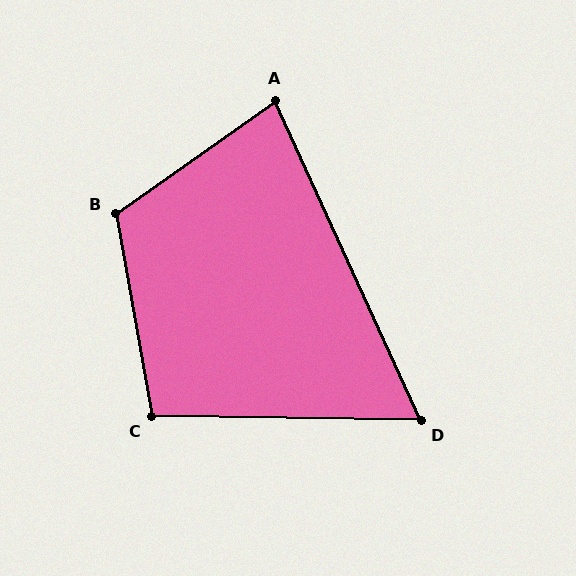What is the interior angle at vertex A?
Approximately 79 degrees (acute).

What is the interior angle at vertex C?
Approximately 101 degrees (obtuse).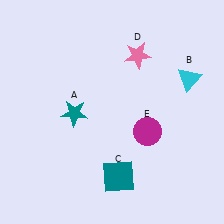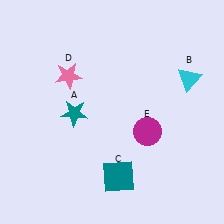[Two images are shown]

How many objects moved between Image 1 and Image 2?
1 object moved between the two images.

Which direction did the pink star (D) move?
The pink star (D) moved left.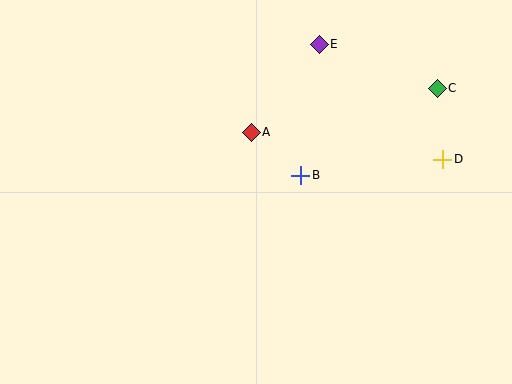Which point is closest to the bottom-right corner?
Point D is closest to the bottom-right corner.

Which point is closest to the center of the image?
Point B at (301, 175) is closest to the center.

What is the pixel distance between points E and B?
The distance between E and B is 132 pixels.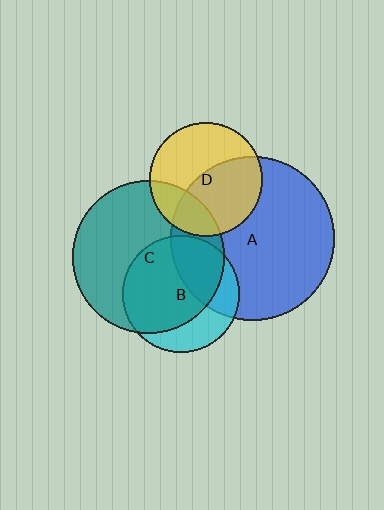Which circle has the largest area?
Circle A (blue).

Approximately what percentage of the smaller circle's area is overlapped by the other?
Approximately 20%.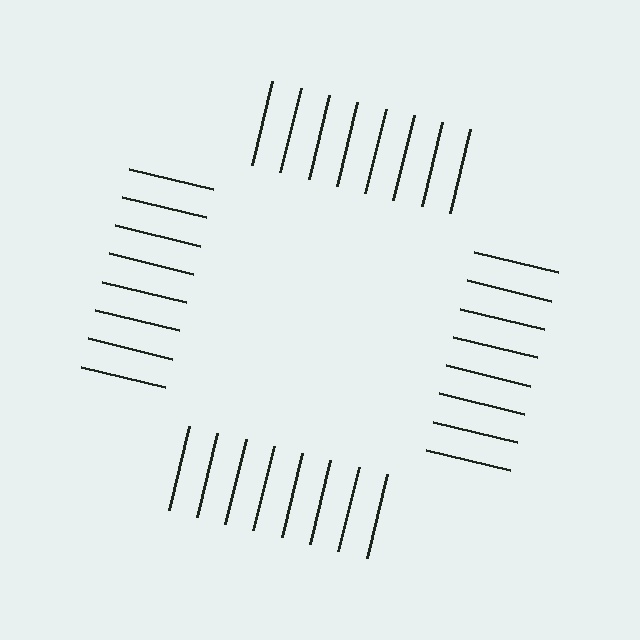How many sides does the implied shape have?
4 sides — the line-ends trace a square.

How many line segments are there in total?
32 — 8 along each of the 4 edges.